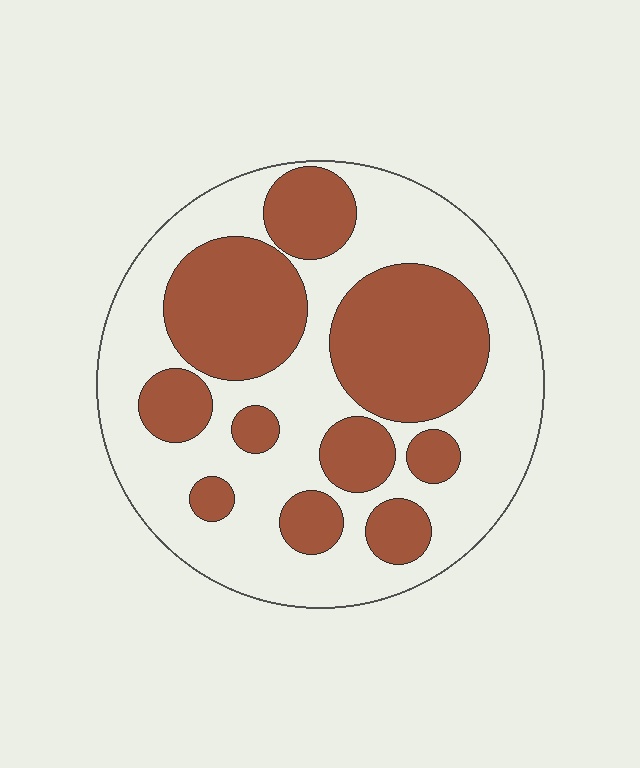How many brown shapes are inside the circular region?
10.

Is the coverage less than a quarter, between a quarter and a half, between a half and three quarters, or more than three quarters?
Between a quarter and a half.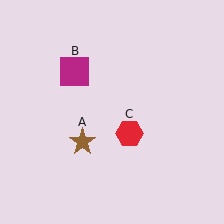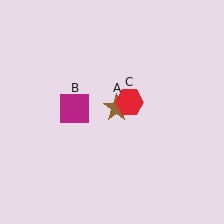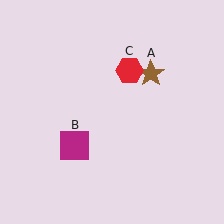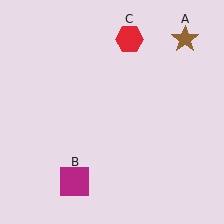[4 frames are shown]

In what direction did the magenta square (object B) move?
The magenta square (object B) moved down.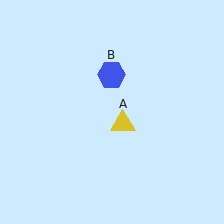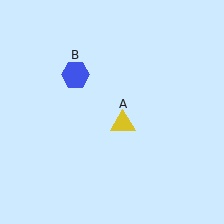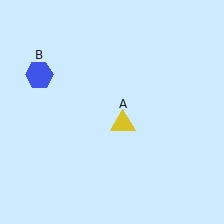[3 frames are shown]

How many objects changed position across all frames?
1 object changed position: blue hexagon (object B).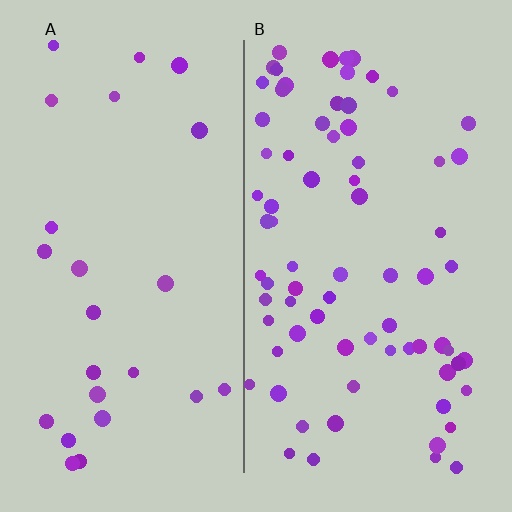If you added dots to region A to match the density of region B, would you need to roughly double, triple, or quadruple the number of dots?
Approximately triple.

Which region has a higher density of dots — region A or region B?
B (the right).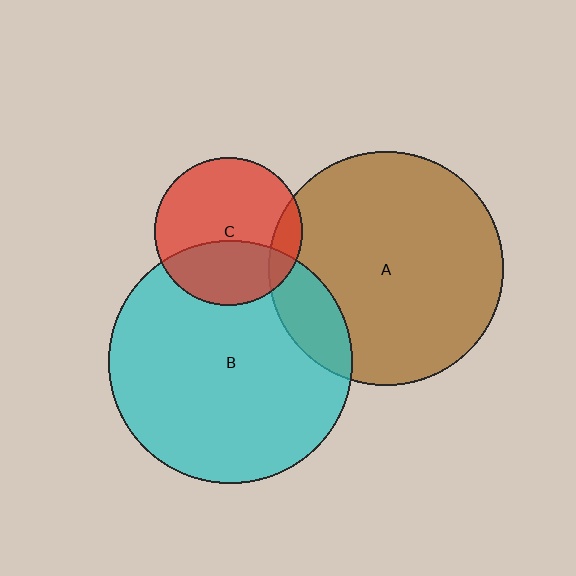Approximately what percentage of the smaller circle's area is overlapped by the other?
Approximately 10%.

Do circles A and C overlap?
Yes.